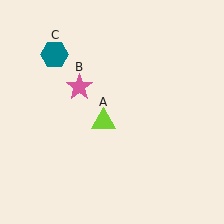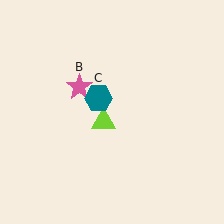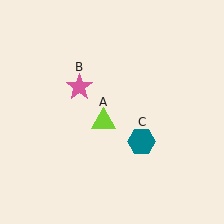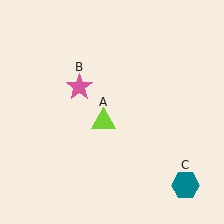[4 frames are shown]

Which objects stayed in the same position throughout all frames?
Lime triangle (object A) and pink star (object B) remained stationary.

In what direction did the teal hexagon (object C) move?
The teal hexagon (object C) moved down and to the right.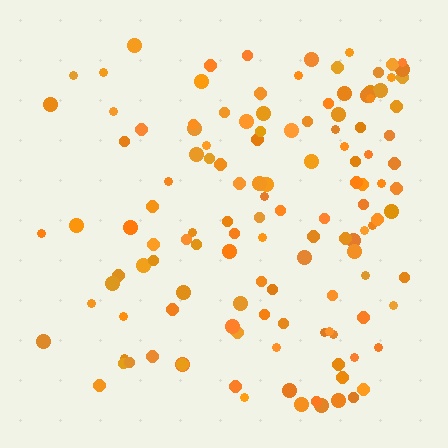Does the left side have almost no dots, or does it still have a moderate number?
Still a moderate number, just noticeably fewer than the right.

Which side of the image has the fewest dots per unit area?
The left.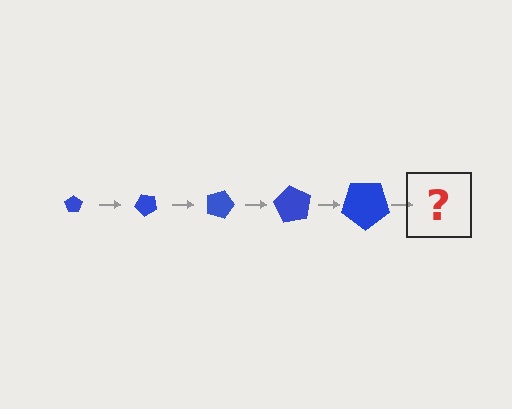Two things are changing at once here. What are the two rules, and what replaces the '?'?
The two rules are that the pentagon grows larger each step and it rotates 45 degrees each step. The '?' should be a pentagon, larger than the previous one and rotated 225 degrees from the start.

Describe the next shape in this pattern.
It should be a pentagon, larger than the previous one and rotated 225 degrees from the start.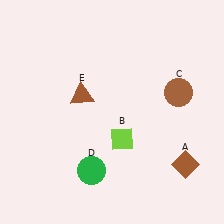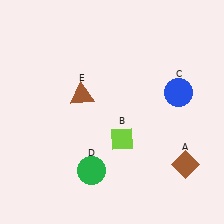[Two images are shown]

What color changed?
The circle (C) changed from brown in Image 1 to blue in Image 2.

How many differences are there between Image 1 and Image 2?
There is 1 difference between the two images.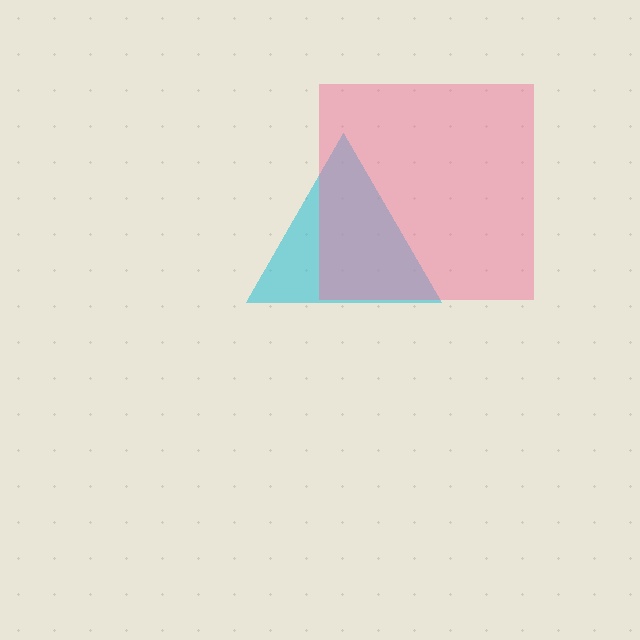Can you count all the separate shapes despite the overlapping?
Yes, there are 2 separate shapes.